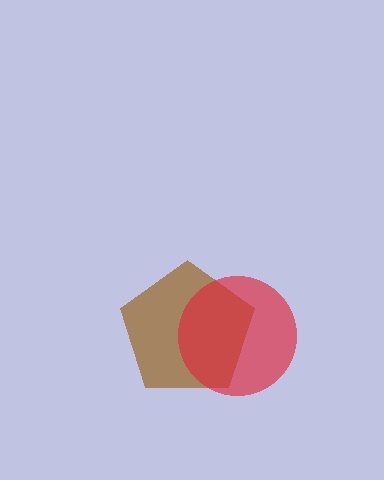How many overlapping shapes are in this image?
There are 2 overlapping shapes in the image.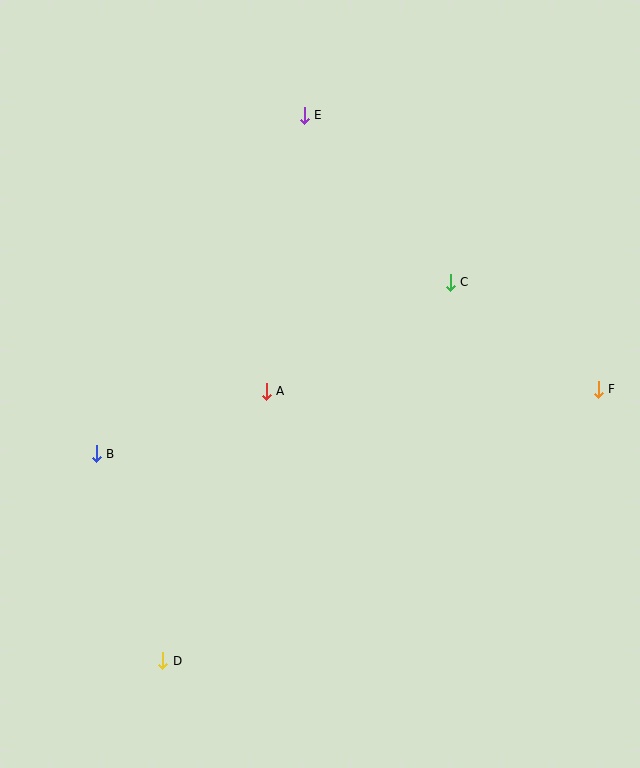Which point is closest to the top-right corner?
Point C is closest to the top-right corner.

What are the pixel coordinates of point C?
Point C is at (450, 282).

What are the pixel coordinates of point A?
Point A is at (266, 391).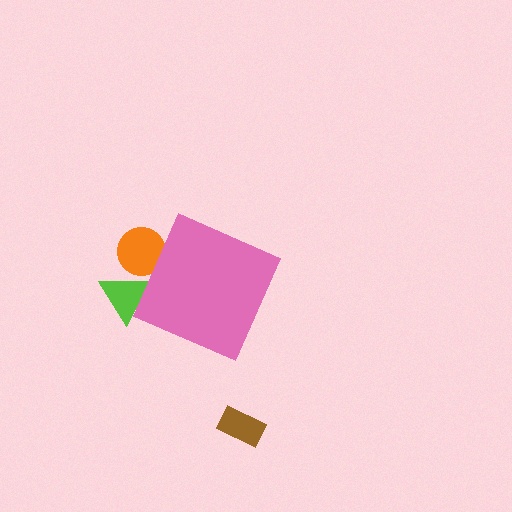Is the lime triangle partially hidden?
Yes, the lime triangle is partially hidden behind the pink diamond.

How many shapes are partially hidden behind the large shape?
2 shapes are partially hidden.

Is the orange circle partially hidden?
Yes, the orange circle is partially hidden behind the pink diamond.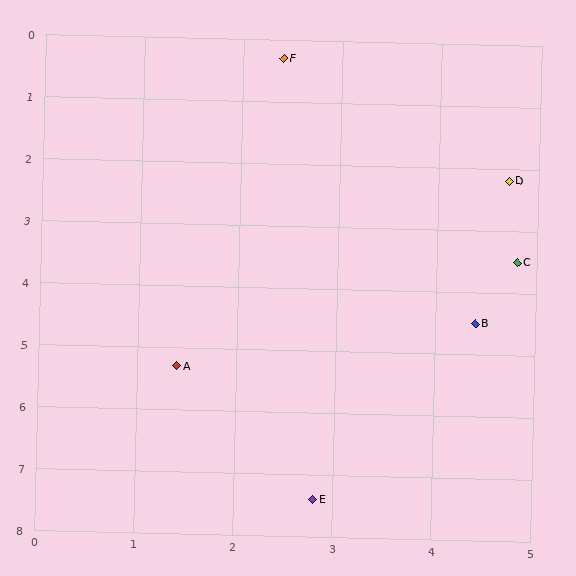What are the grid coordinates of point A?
Point A is at approximately (1.4, 5.3).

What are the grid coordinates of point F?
Point F is at approximately (2.4, 0.3).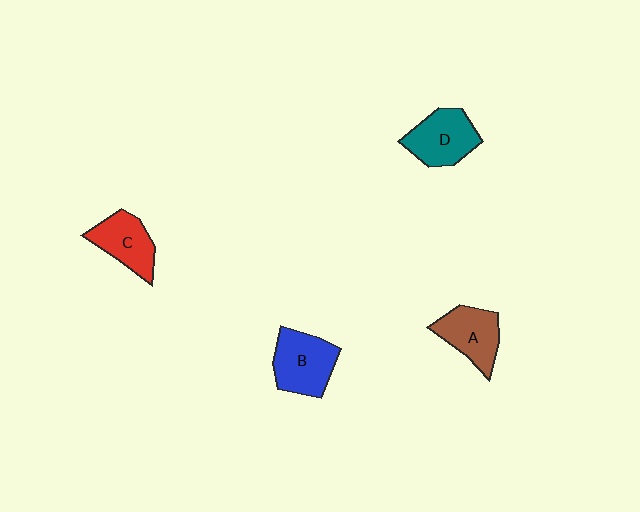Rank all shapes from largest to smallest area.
From largest to smallest: B (blue), D (teal), A (brown), C (red).